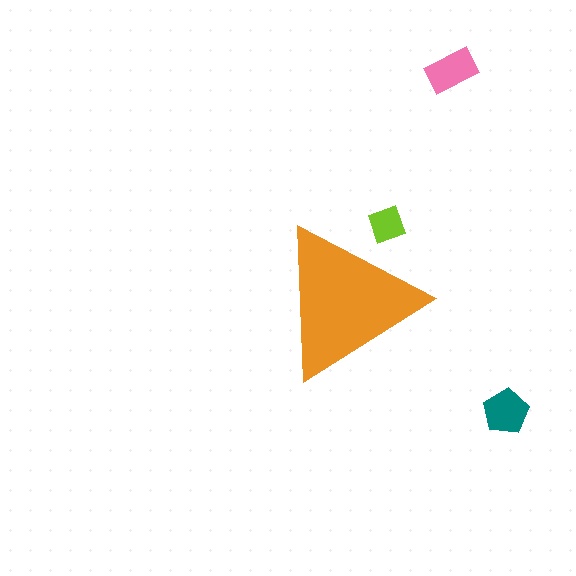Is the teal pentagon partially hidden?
No, the teal pentagon is fully visible.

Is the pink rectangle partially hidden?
No, the pink rectangle is fully visible.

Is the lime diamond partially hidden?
Yes, the lime diamond is partially hidden behind the orange triangle.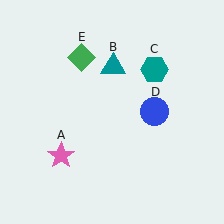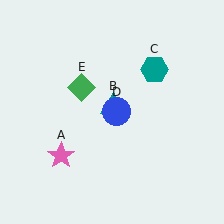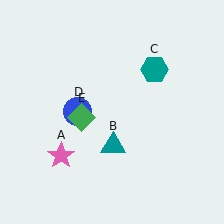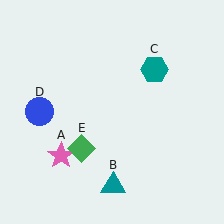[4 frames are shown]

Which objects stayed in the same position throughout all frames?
Pink star (object A) and teal hexagon (object C) remained stationary.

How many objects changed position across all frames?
3 objects changed position: teal triangle (object B), blue circle (object D), green diamond (object E).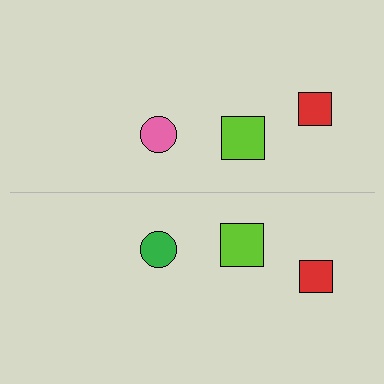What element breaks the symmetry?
The green circle on the bottom side breaks the symmetry — its mirror counterpart is pink.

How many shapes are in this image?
There are 6 shapes in this image.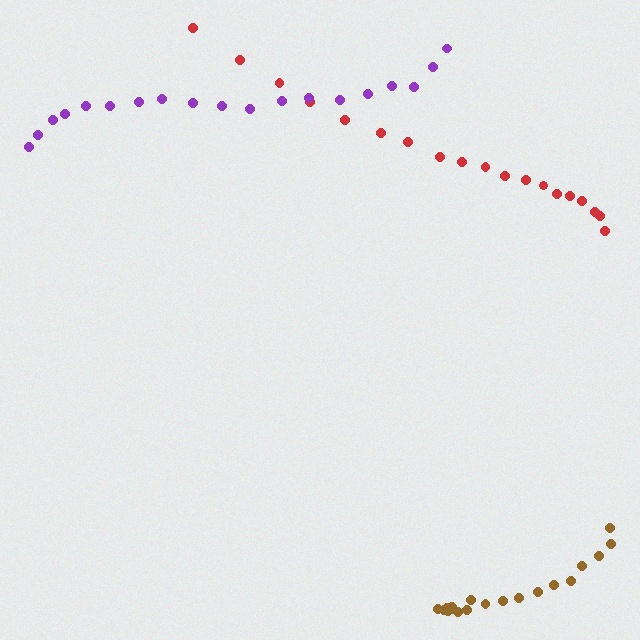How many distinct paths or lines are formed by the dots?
There are 3 distinct paths.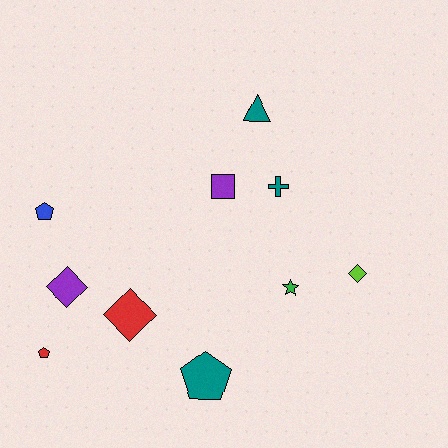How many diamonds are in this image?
There are 3 diamonds.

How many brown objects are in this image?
There are no brown objects.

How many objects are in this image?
There are 10 objects.